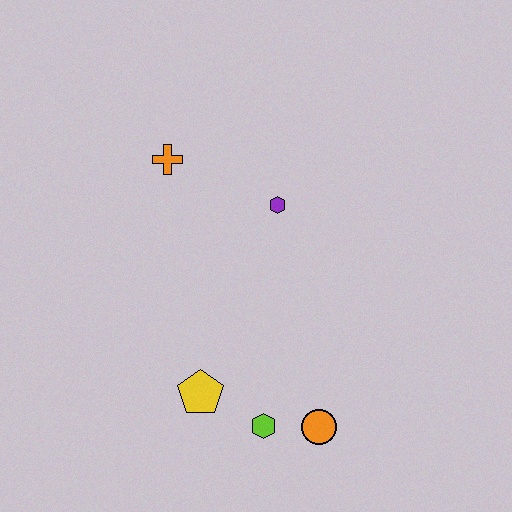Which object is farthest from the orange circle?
The orange cross is farthest from the orange circle.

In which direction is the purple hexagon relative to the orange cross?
The purple hexagon is to the right of the orange cross.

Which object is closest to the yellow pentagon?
The lime hexagon is closest to the yellow pentagon.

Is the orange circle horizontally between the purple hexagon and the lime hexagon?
No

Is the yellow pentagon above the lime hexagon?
Yes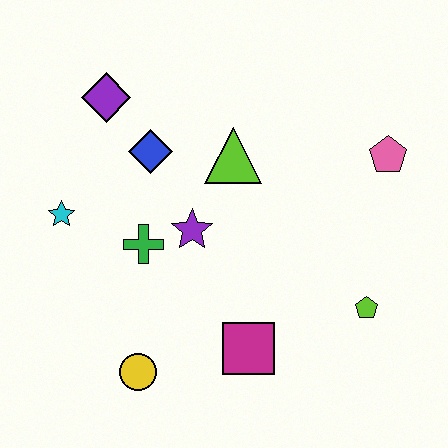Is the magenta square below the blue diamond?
Yes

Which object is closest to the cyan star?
The green cross is closest to the cyan star.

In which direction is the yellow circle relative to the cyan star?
The yellow circle is below the cyan star.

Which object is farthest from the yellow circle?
The pink pentagon is farthest from the yellow circle.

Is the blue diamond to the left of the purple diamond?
No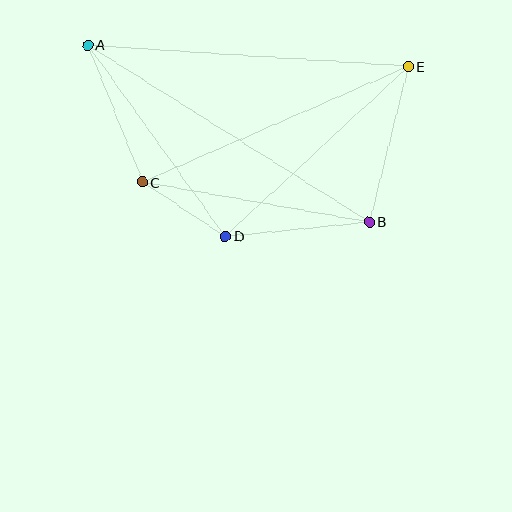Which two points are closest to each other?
Points C and D are closest to each other.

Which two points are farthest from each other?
Points A and B are farthest from each other.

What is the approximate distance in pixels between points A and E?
The distance between A and E is approximately 321 pixels.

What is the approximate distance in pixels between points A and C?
The distance between A and C is approximately 148 pixels.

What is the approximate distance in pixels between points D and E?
The distance between D and E is approximately 250 pixels.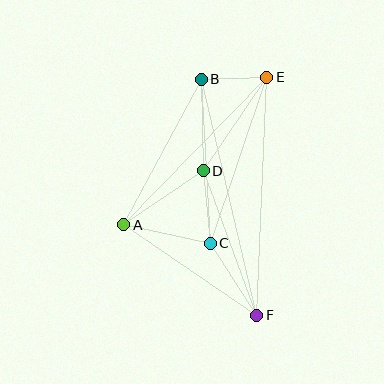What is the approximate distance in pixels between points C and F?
The distance between C and F is approximately 86 pixels.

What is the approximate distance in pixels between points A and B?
The distance between A and B is approximately 165 pixels.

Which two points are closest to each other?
Points B and E are closest to each other.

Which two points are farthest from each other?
Points B and F are farthest from each other.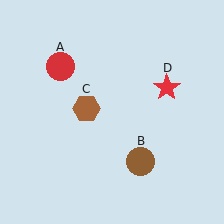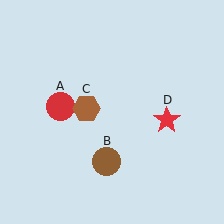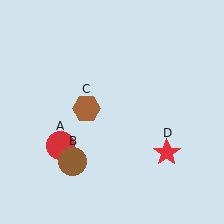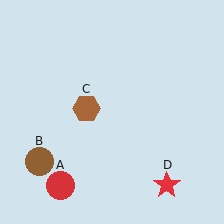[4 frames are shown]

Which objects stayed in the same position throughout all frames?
Brown hexagon (object C) remained stationary.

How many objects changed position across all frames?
3 objects changed position: red circle (object A), brown circle (object B), red star (object D).